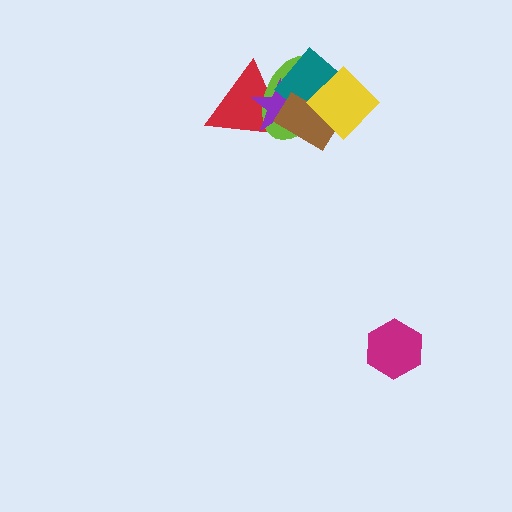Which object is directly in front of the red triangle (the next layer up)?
The lime ellipse is directly in front of the red triangle.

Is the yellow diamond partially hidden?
No, no other shape covers it.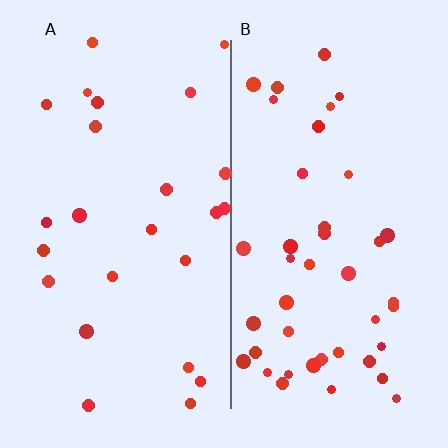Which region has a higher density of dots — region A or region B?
B (the right).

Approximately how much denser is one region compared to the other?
Approximately 1.7× — region B over region A.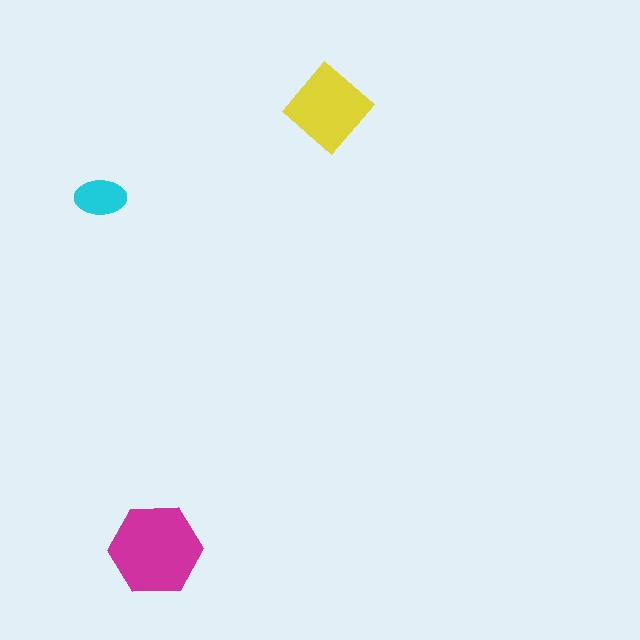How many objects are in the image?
There are 3 objects in the image.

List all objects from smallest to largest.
The cyan ellipse, the yellow diamond, the magenta hexagon.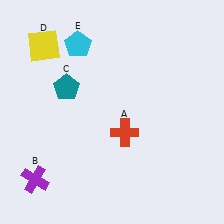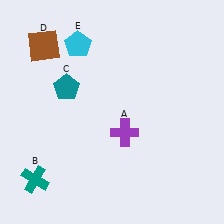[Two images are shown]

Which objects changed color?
A changed from red to purple. B changed from purple to teal. D changed from yellow to brown.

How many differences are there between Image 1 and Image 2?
There are 3 differences between the two images.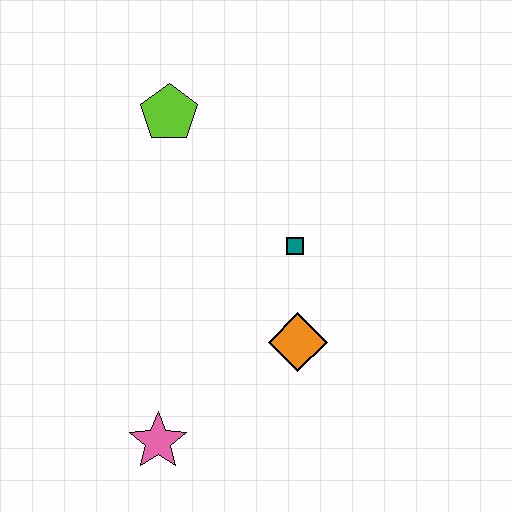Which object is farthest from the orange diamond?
The lime pentagon is farthest from the orange diamond.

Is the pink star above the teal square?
No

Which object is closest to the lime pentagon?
The teal square is closest to the lime pentagon.